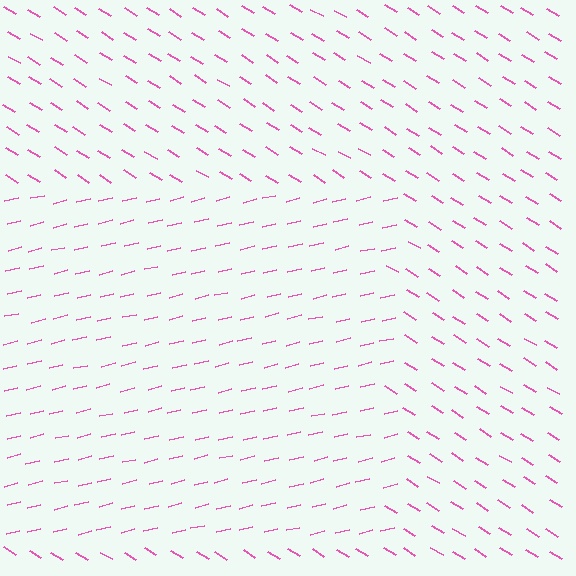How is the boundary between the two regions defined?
The boundary is defined purely by a change in line orientation (approximately 45 degrees difference). All lines are the same color and thickness.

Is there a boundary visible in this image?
Yes, there is a texture boundary formed by a change in line orientation.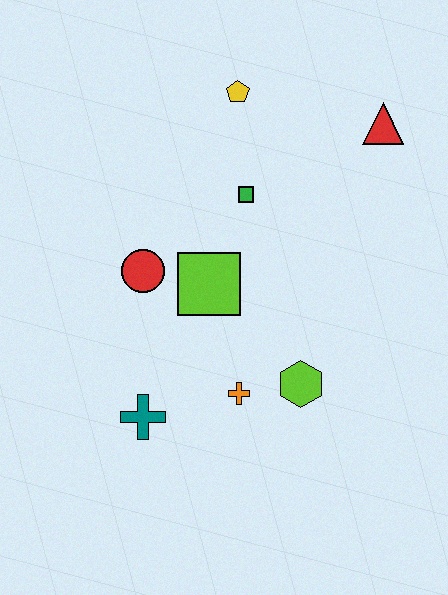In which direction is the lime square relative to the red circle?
The lime square is to the right of the red circle.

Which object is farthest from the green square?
The teal cross is farthest from the green square.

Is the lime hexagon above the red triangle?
No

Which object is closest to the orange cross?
The lime hexagon is closest to the orange cross.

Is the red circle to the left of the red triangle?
Yes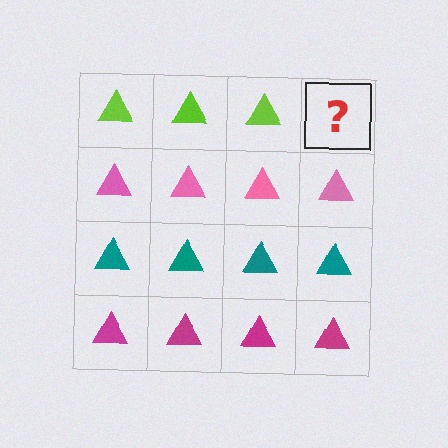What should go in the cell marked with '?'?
The missing cell should contain a lime triangle.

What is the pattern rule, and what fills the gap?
The rule is that each row has a consistent color. The gap should be filled with a lime triangle.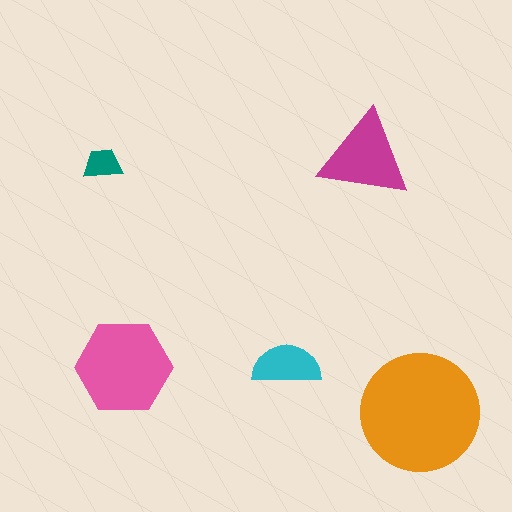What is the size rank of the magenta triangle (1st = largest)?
3rd.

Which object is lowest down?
The orange circle is bottommost.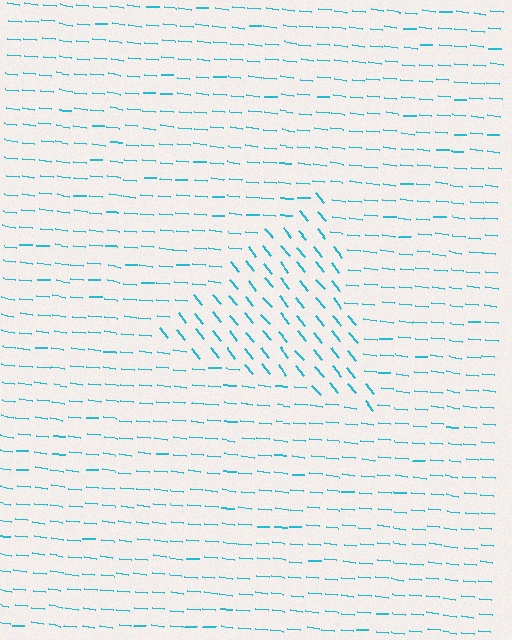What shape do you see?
I see a triangle.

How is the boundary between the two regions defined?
The boundary is defined purely by a change in line orientation (approximately 45 degrees difference). All lines are the same color and thickness.